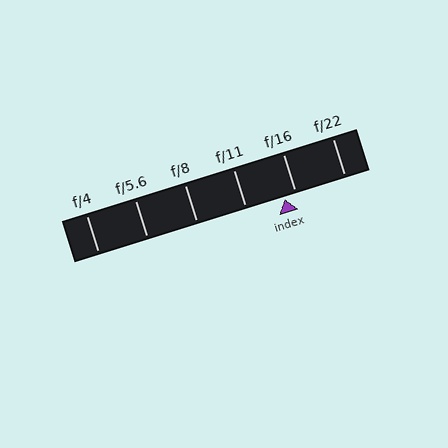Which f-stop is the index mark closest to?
The index mark is closest to f/16.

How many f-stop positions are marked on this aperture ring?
There are 6 f-stop positions marked.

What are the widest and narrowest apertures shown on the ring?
The widest aperture shown is f/4 and the narrowest is f/22.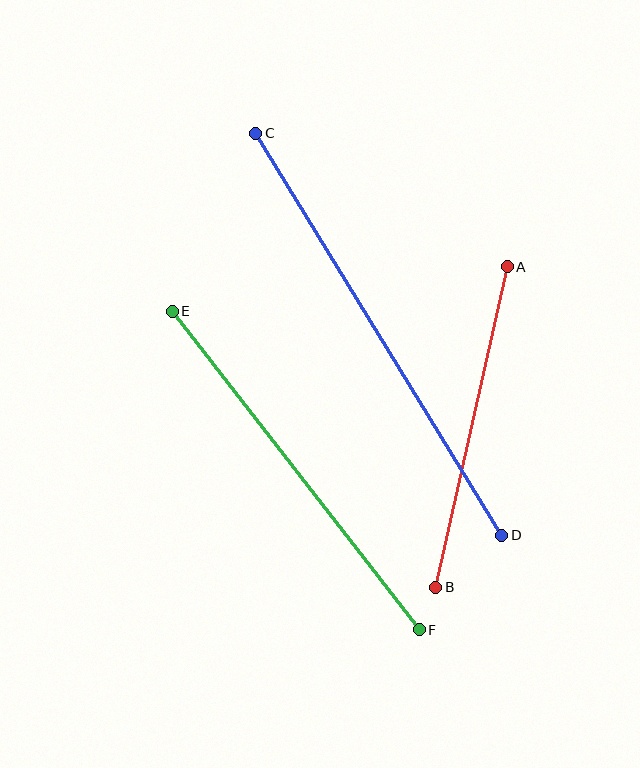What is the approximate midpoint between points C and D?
The midpoint is at approximately (379, 334) pixels.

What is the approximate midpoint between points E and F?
The midpoint is at approximately (296, 470) pixels.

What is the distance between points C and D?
The distance is approximately 472 pixels.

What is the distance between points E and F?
The distance is approximately 403 pixels.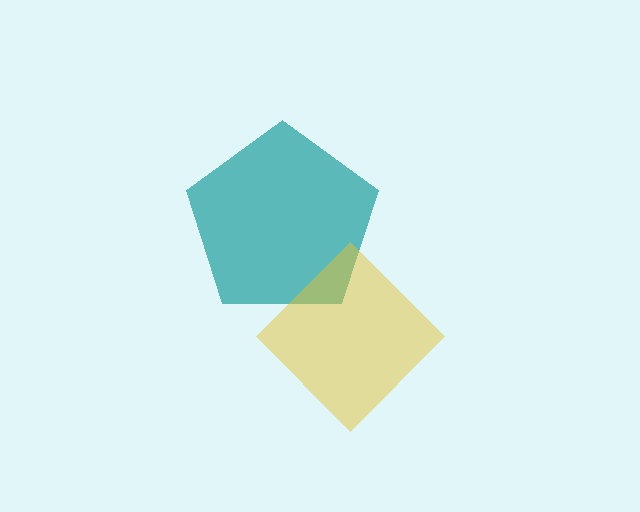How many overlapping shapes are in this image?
There are 2 overlapping shapes in the image.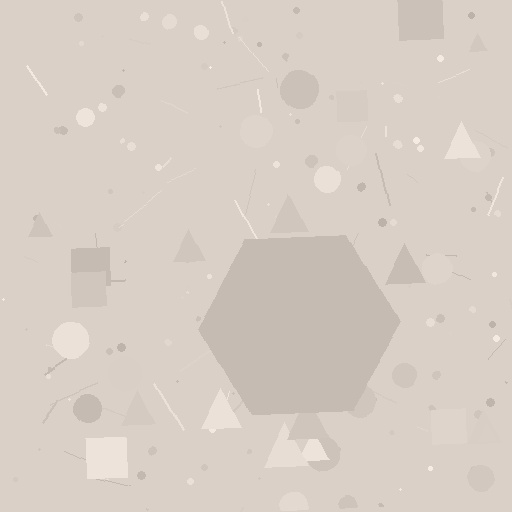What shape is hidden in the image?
A hexagon is hidden in the image.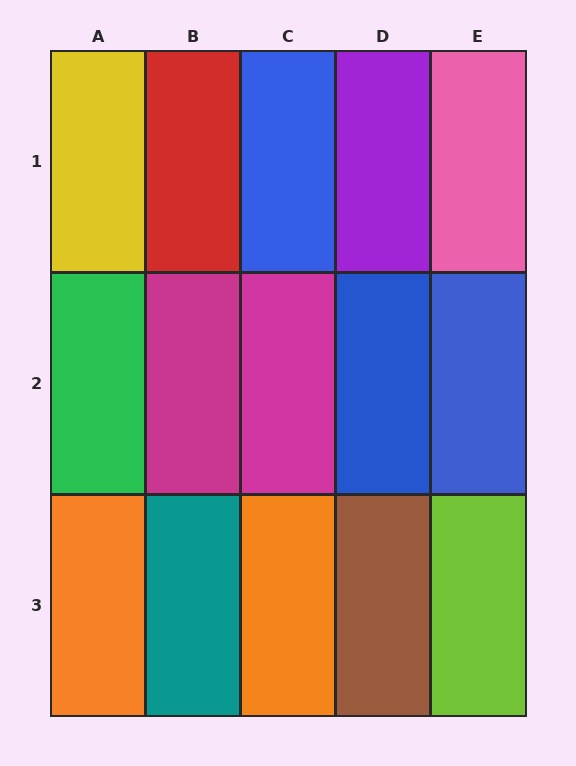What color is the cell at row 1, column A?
Yellow.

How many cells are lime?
1 cell is lime.